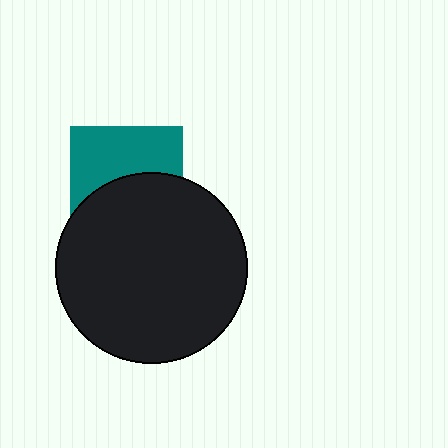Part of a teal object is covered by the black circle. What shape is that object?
It is a square.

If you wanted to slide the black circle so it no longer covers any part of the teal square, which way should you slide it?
Slide it down — that is the most direct way to separate the two shapes.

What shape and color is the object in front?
The object in front is a black circle.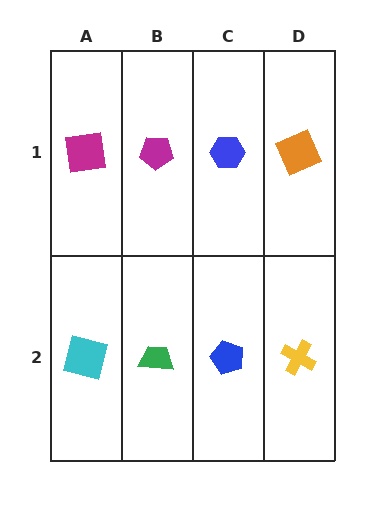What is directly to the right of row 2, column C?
A yellow cross.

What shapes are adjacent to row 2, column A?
A magenta square (row 1, column A), a green trapezoid (row 2, column B).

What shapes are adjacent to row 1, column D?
A yellow cross (row 2, column D), a blue hexagon (row 1, column C).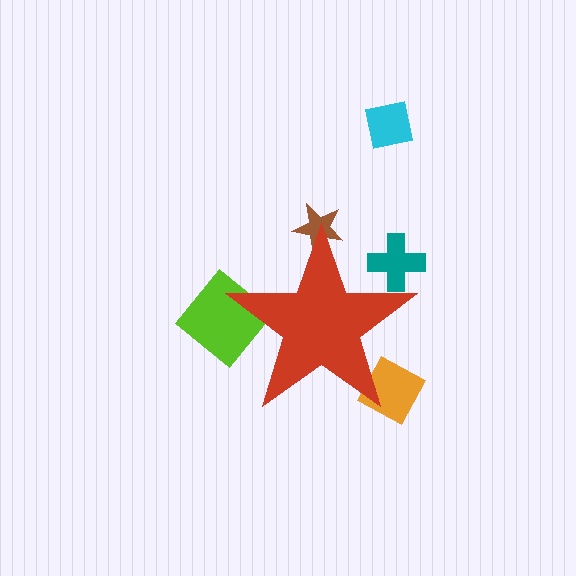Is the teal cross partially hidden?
Yes, the teal cross is partially hidden behind the red star.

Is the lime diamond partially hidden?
Yes, the lime diamond is partially hidden behind the red star.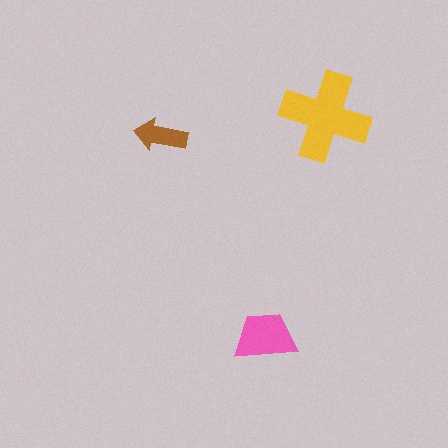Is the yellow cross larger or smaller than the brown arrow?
Larger.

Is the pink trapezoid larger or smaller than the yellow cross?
Smaller.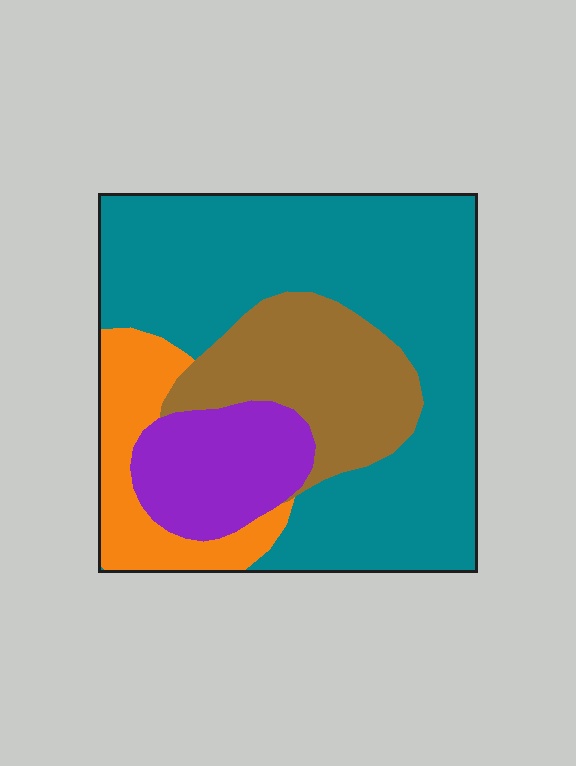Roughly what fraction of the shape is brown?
Brown takes up about one fifth (1/5) of the shape.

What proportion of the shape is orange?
Orange takes up about one eighth (1/8) of the shape.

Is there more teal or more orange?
Teal.